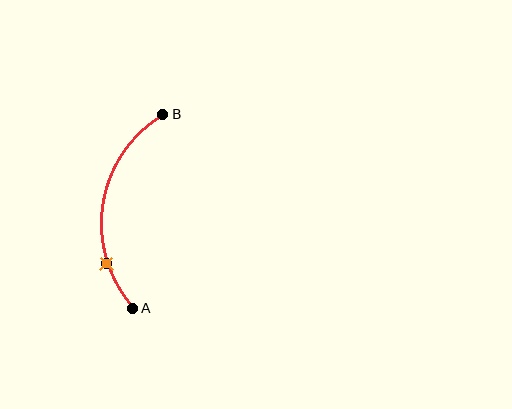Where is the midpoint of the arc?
The arc midpoint is the point on the curve farthest from the straight line joining A and B. It sits to the left of that line.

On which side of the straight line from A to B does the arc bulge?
The arc bulges to the left of the straight line connecting A and B.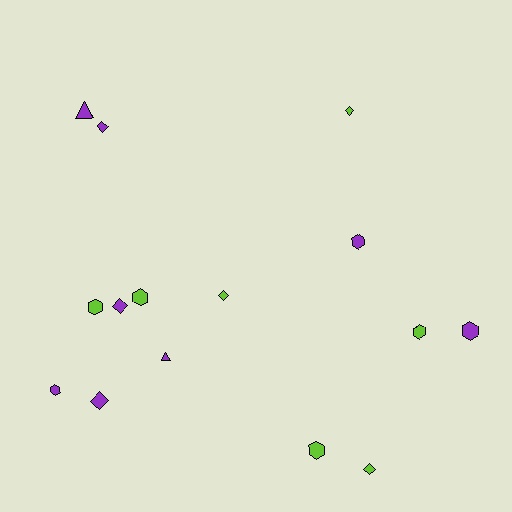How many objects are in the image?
There are 15 objects.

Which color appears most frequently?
Purple, with 8 objects.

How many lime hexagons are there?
There are 4 lime hexagons.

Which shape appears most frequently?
Hexagon, with 7 objects.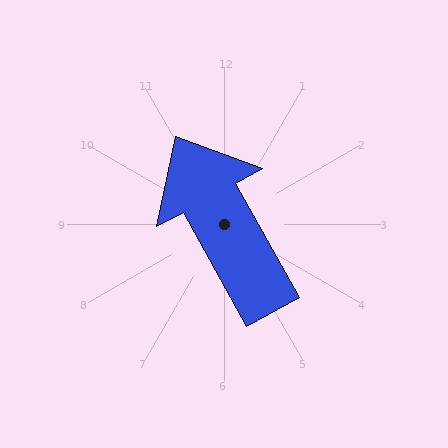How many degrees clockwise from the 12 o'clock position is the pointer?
Approximately 331 degrees.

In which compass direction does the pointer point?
Northwest.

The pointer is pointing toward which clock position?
Roughly 11 o'clock.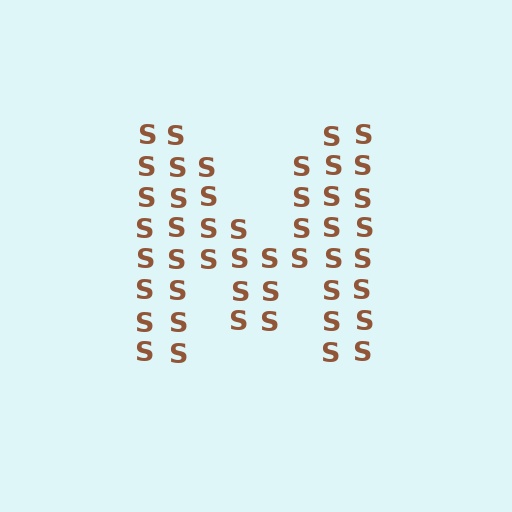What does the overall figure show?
The overall figure shows the letter M.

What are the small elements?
The small elements are letter S's.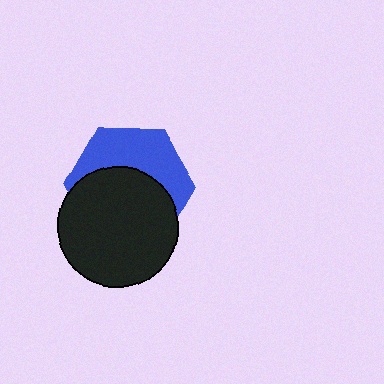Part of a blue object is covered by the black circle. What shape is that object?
It is a hexagon.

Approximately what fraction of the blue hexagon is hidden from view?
Roughly 56% of the blue hexagon is hidden behind the black circle.